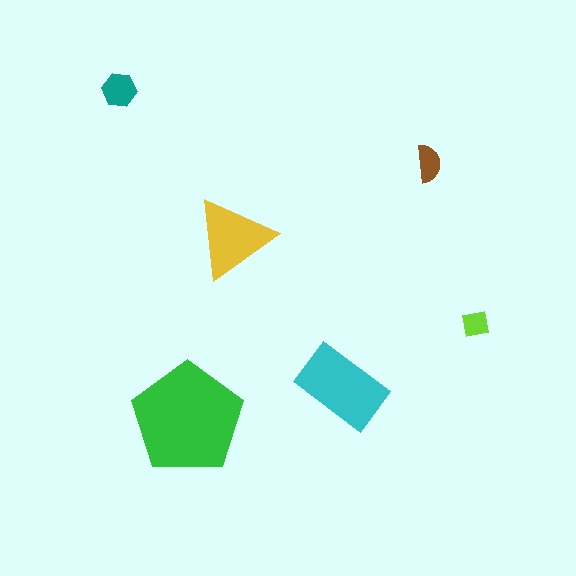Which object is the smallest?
The lime square.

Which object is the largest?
The green pentagon.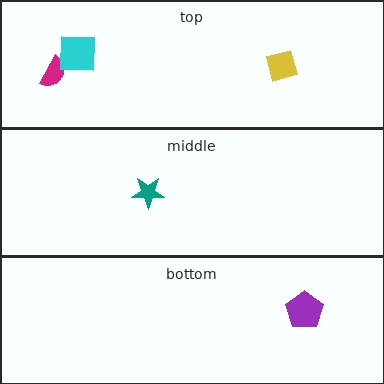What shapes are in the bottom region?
The purple pentagon.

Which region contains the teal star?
The middle region.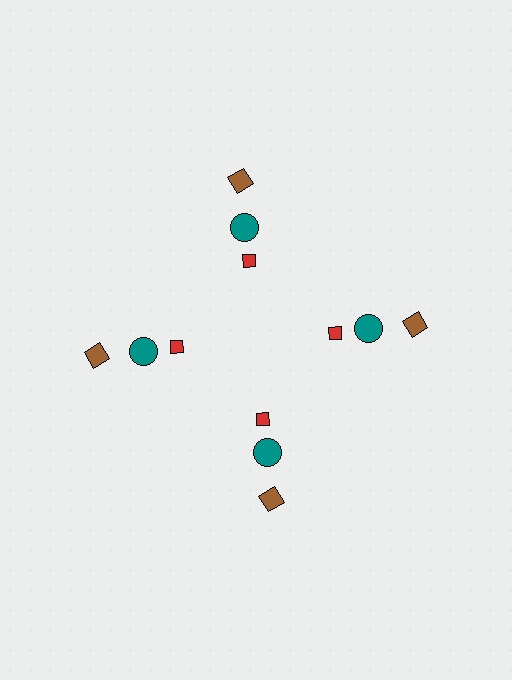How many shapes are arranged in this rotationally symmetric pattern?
There are 12 shapes, arranged in 4 groups of 3.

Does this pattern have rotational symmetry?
Yes, this pattern has 4-fold rotational symmetry. It looks the same after rotating 90 degrees around the center.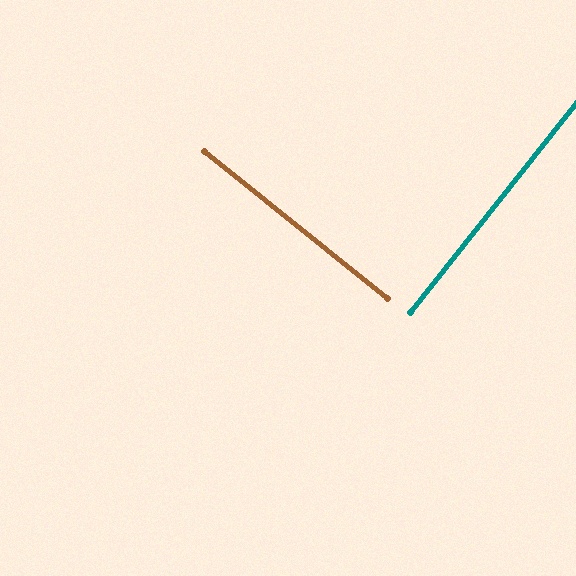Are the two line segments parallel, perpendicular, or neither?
Perpendicular — they meet at approximately 90°.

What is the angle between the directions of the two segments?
Approximately 90 degrees.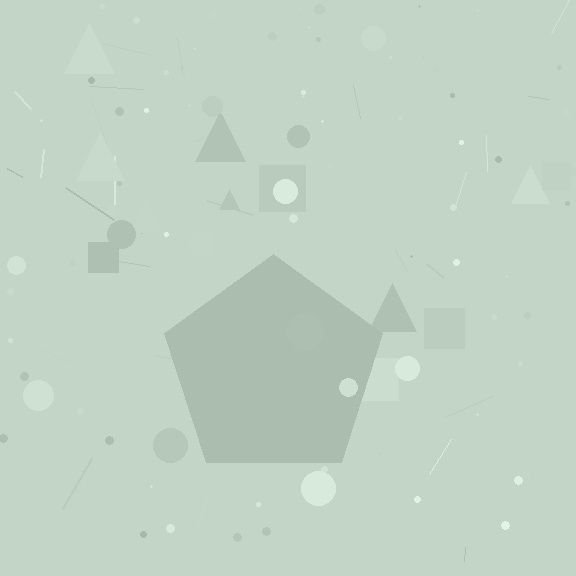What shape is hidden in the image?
A pentagon is hidden in the image.